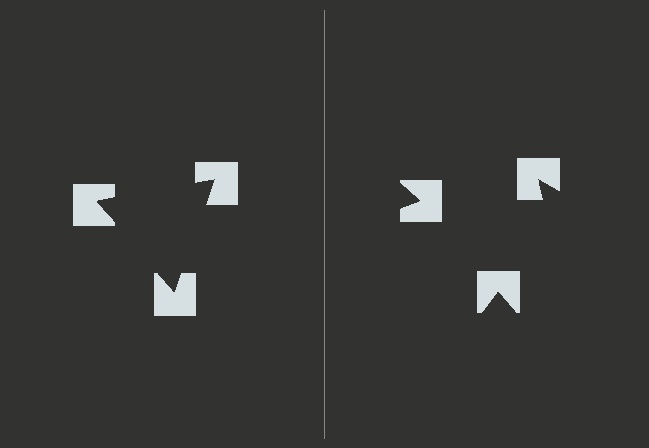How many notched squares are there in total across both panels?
6 — 3 on each side.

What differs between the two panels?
The notched squares are positioned identically on both sides; only the wedge orientations differ. On the left they align to a triangle; on the right they are misaligned.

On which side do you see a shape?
An illusory triangle appears on the left side. On the right side the wedge cuts are rotated, so no coherent shape forms.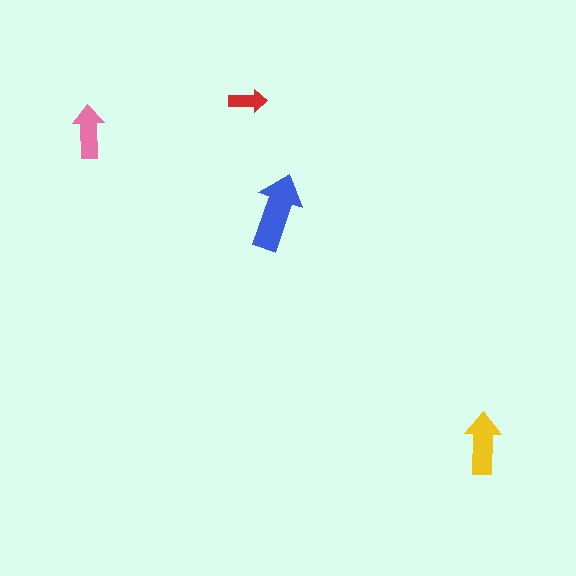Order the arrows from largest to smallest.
the blue one, the yellow one, the pink one, the red one.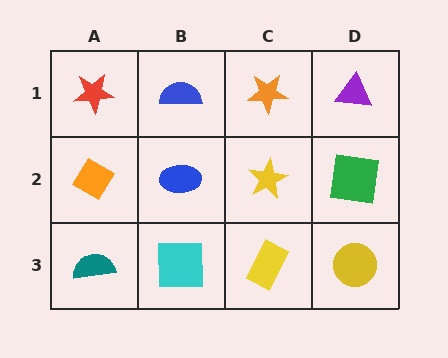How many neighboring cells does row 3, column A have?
2.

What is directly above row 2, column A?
A red star.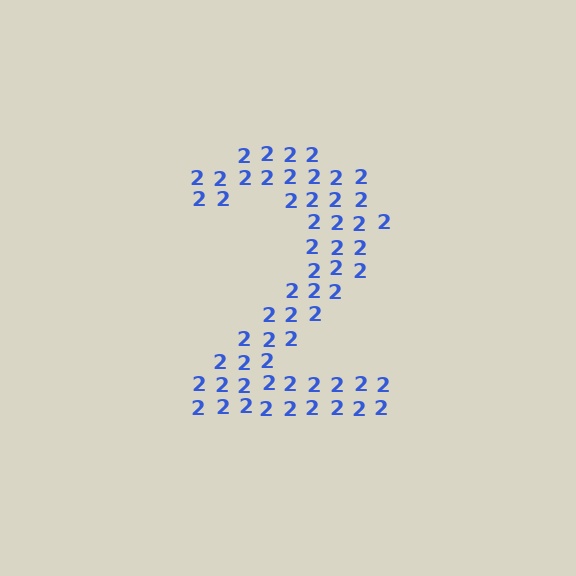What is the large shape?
The large shape is the digit 2.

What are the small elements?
The small elements are digit 2's.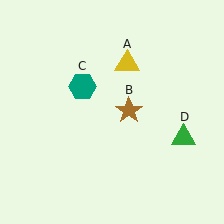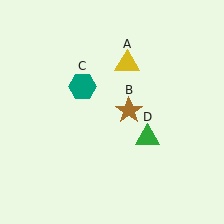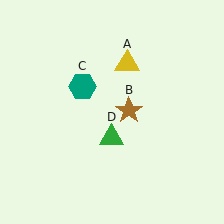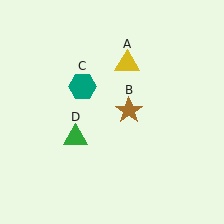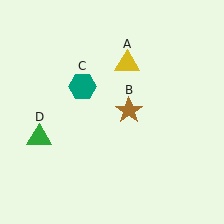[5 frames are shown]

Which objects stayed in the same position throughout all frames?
Yellow triangle (object A) and brown star (object B) and teal hexagon (object C) remained stationary.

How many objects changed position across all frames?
1 object changed position: green triangle (object D).